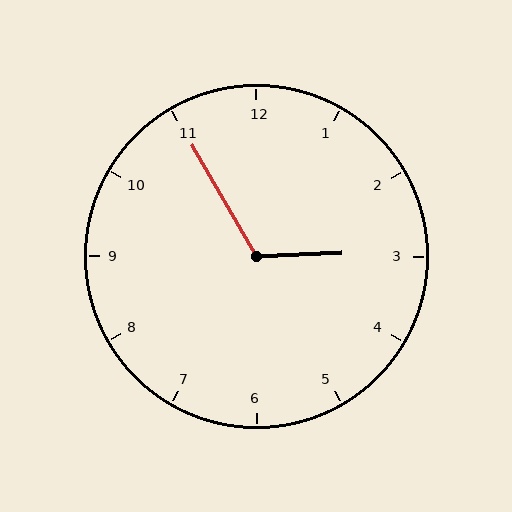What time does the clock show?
2:55.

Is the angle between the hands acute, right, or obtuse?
It is obtuse.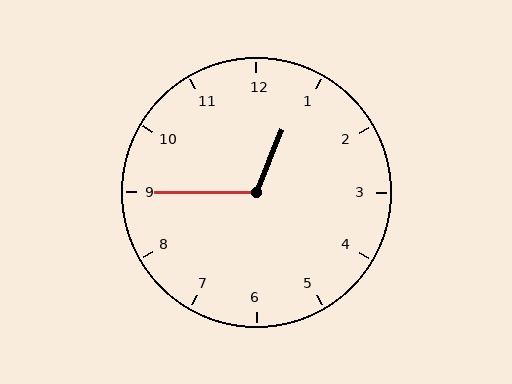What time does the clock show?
12:45.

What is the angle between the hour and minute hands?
Approximately 112 degrees.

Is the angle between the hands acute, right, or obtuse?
It is obtuse.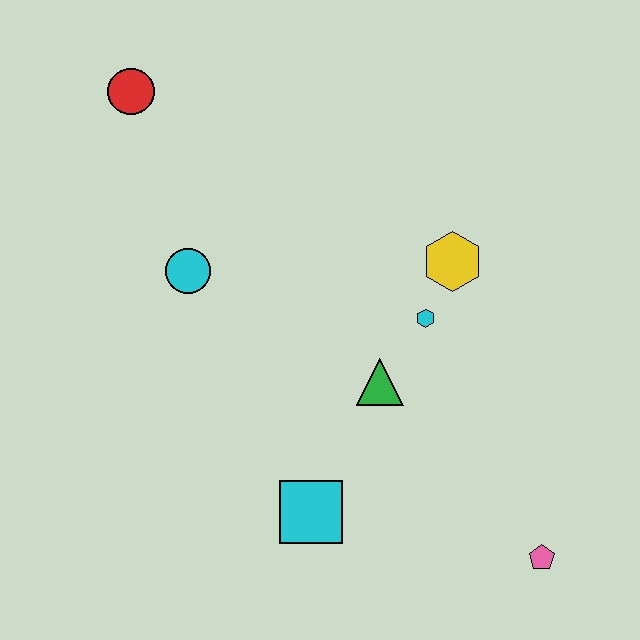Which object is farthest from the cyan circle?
The pink pentagon is farthest from the cyan circle.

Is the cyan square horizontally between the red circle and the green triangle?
Yes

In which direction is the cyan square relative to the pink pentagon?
The cyan square is to the left of the pink pentagon.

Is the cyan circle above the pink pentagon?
Yes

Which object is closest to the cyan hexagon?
The yellow hexagon is closest to the cyan hexagon.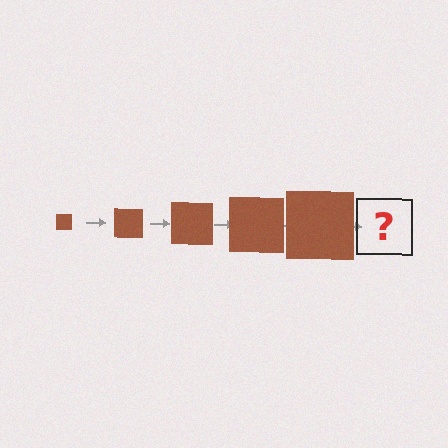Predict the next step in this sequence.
The next step is a brown square, larger than the previous one.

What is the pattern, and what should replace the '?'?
The pattern is that the square gets progressively larger each step. The '?' should be a brown square, larger than the previous one.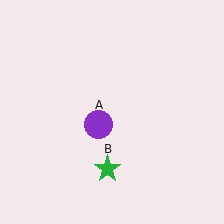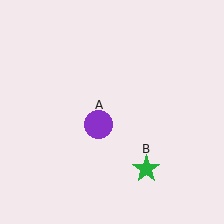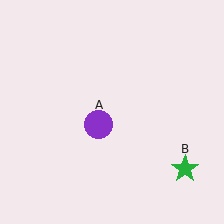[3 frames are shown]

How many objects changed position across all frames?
1 object changed position: green star (object B).